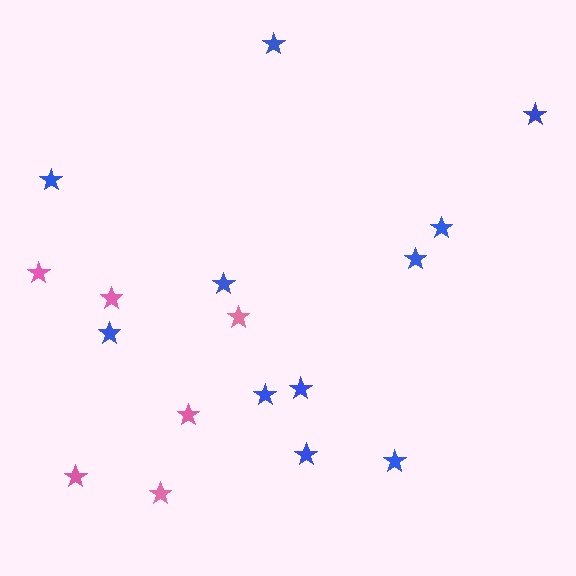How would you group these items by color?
There are 2 groups: one group of pink stars (6) and one group of blue stars (11).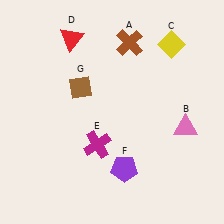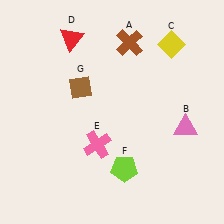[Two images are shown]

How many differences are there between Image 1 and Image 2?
There are 2 differences between the two images.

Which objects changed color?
E changed from magenta to pink. F changed from purple to lime.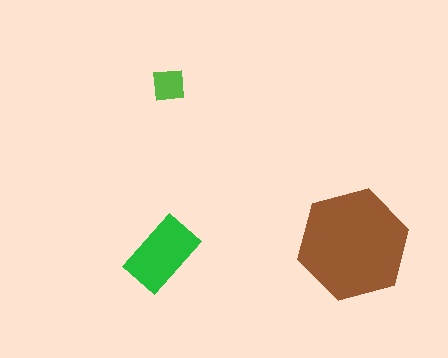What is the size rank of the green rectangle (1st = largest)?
2nd.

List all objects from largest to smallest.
The brown hexagon, the green rectangle, the lime square.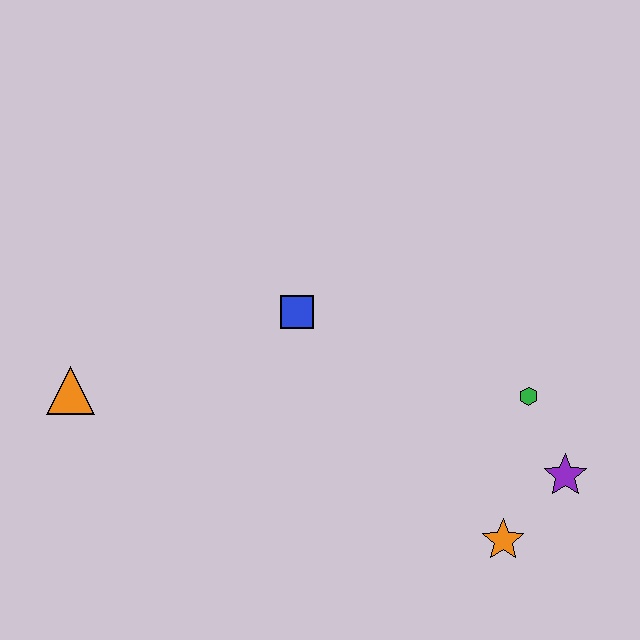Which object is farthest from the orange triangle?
The purple star is farthest from the orange triangle.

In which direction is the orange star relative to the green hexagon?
The orange star is below the green hexagon.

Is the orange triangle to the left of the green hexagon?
Yes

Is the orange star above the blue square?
No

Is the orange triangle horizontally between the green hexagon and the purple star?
No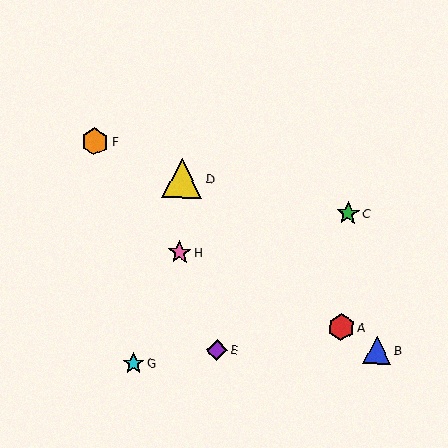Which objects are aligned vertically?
Objects D, H are aligned vertically.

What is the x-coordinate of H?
Object H is at x≈180.